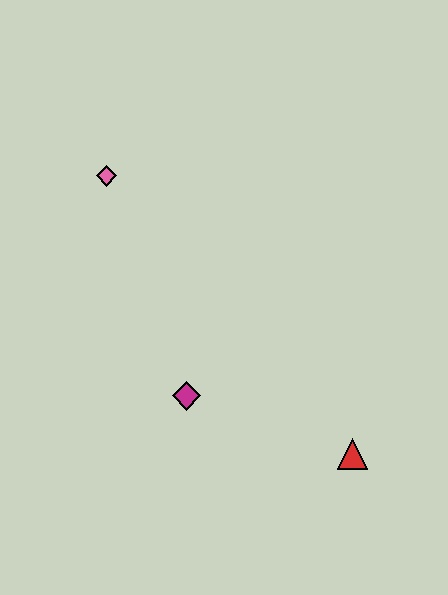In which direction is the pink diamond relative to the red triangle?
The pink diamond is above the red triangle.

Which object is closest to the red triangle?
The magenta diamond is closest to the red triangle.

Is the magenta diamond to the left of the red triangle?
Yes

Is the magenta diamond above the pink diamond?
No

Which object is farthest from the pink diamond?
The red triangle is farthest from the pink diamond.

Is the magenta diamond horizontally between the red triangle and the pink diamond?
Yes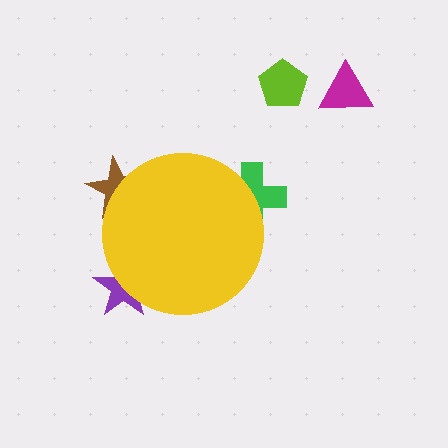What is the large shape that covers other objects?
A yellow circle.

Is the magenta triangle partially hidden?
No, the magenta triangle is fully visible.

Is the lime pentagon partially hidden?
No, the lime pentagon is fully visible.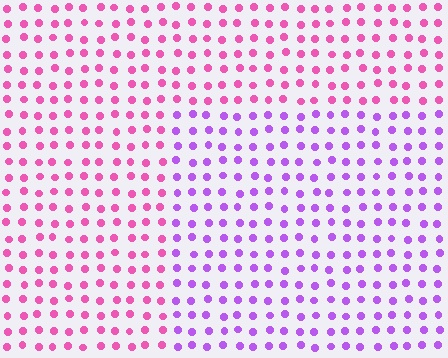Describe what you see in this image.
The image is filled with small pink elements in a uniform arrangement. A rectangle-shaped region is visible where the elements are tinted to a slightly different hue, forming a subtle color boundary.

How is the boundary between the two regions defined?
The boundary is defined purely by a slight shift in hue (about 44 degrees). Spacing, size, and orientation are identical on both sides.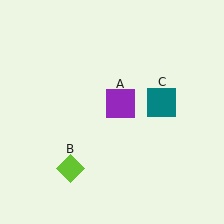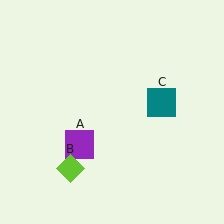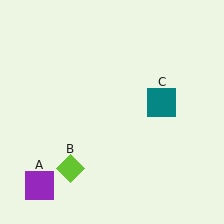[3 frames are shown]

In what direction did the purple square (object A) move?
The purple square (object A) moved down and to the left.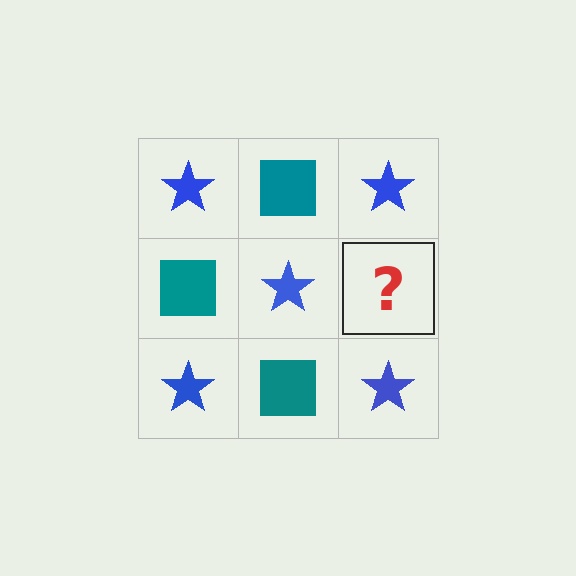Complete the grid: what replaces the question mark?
The question mark should be replaced with a teal square.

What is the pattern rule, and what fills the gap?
The rule is that it alternates blue star and teal square in a checkerboard pattern. The gap should be filled with a teal square.